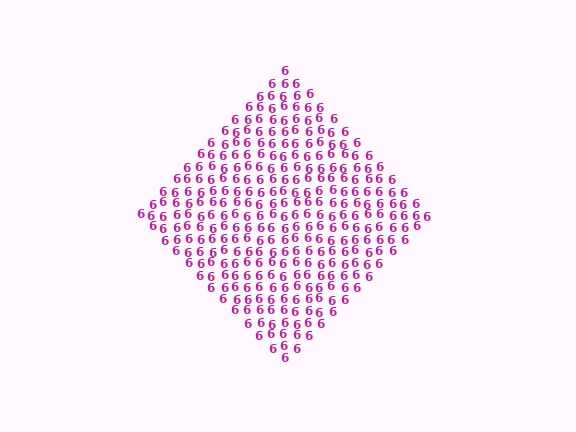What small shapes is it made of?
It is made of small digit 6's.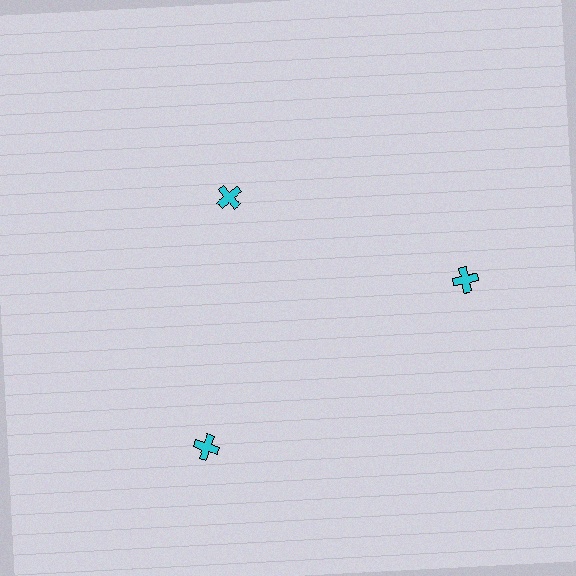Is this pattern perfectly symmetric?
No. The 3 cyan crosses are arranged in a ring, but one element near the 11 o'clock position is pulled inward toward the center, breaking the 3-fold rotational symmetry.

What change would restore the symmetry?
The symmetry would be restored by moving it outward, back onto the ring so that all 3 crosses sit at equal angles and equal distance from the center.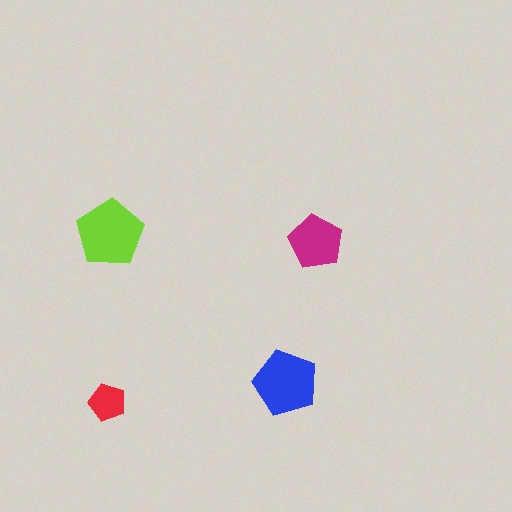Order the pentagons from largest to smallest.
the lime one, the blue one, the magenta one, the red one.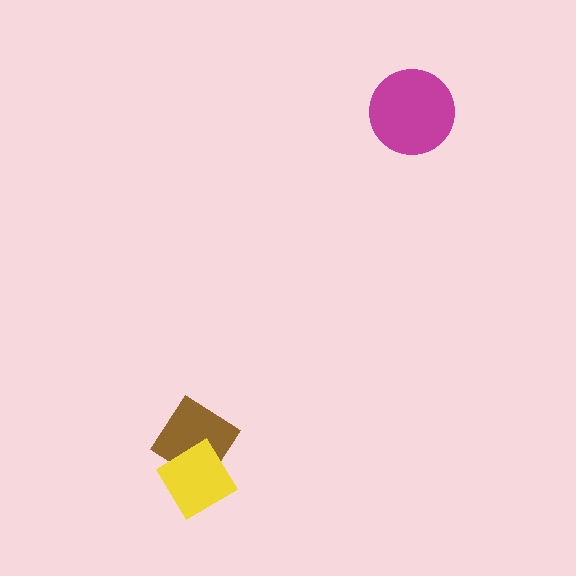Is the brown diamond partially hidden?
Yes, it is partially covered by another shape.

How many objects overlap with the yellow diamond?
1 object overlaps with the yellow diamond.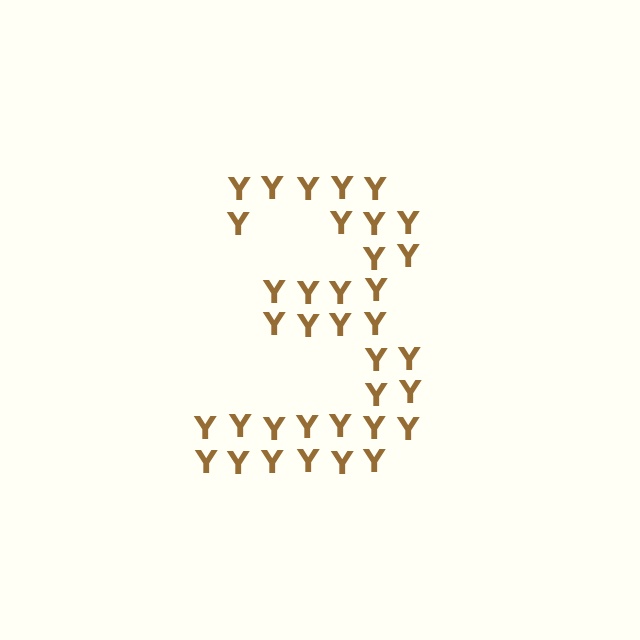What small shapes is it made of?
It is made of small letter Y's.